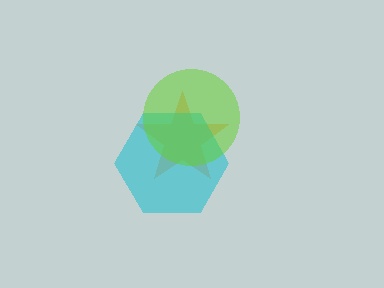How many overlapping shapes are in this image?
There are 3 overlapping shapes in the image.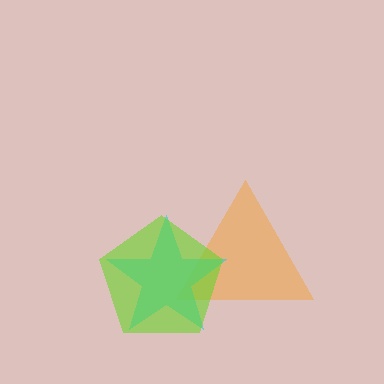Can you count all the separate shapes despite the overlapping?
Yes, there are 3 separate shapes.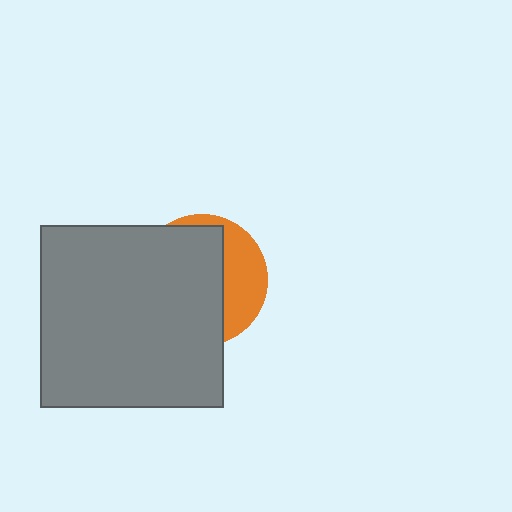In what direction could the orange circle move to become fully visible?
The orange circle could move right. That would shift it out from behind the gray square entirely.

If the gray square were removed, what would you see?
You would see the complete orange circle.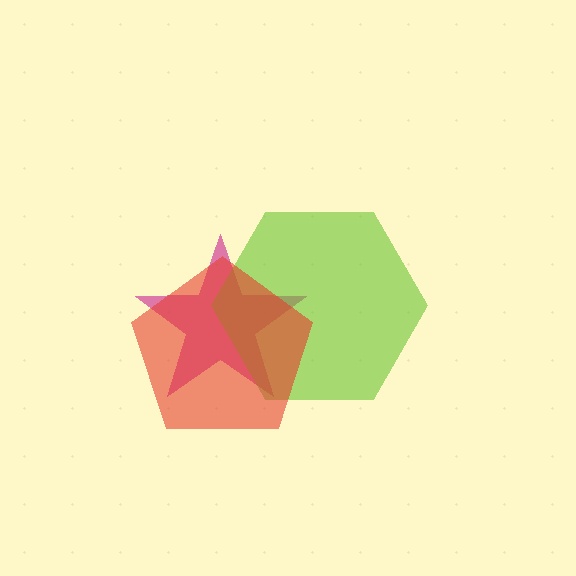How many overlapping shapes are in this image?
There are 3 overlapping shapes in the image.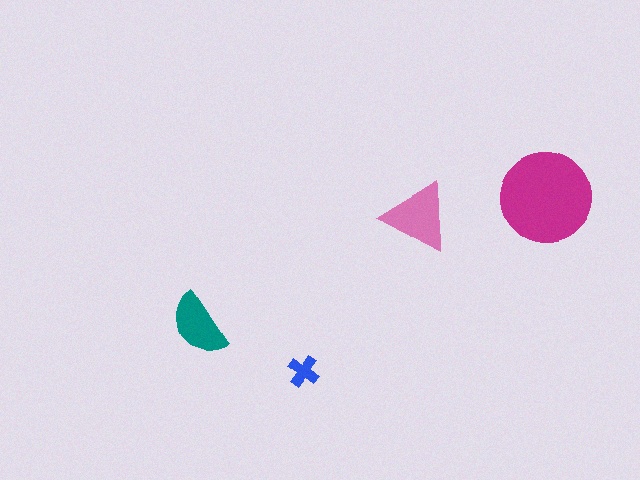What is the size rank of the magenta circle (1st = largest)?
1st.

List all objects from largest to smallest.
The magenta circle, the pink triangle, the teal semicircle, the blue cross.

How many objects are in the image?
There are 4 objects in the image.